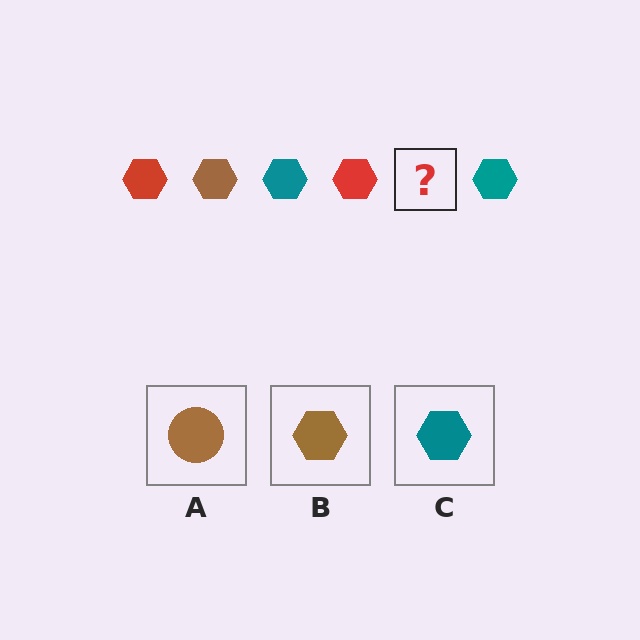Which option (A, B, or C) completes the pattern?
B.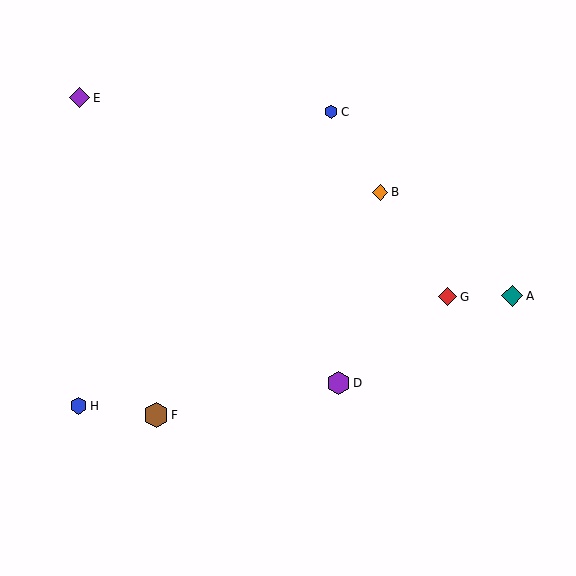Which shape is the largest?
The brown hexagon (labeled F) is the largest.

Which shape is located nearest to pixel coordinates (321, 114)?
The blue hexagon (labeled C) at (331, 112) is nearest to that location.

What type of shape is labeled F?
Shape F is a brown hexagon.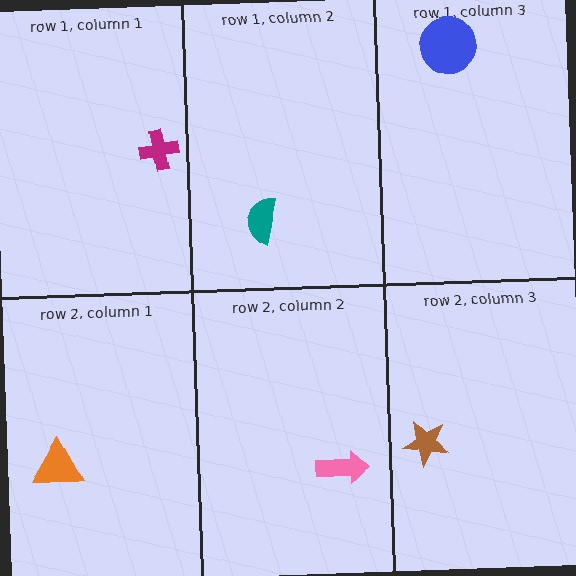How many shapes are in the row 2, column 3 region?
1.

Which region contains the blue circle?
The row 1, column 3 region.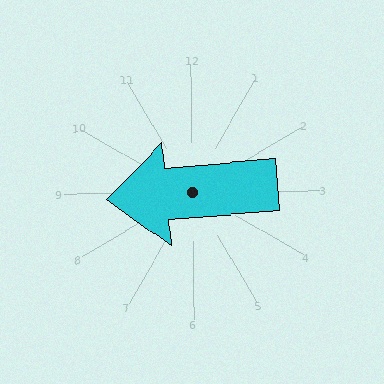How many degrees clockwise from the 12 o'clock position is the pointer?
Approximately 266 degrees.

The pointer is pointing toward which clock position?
Roughly 9 o'clock.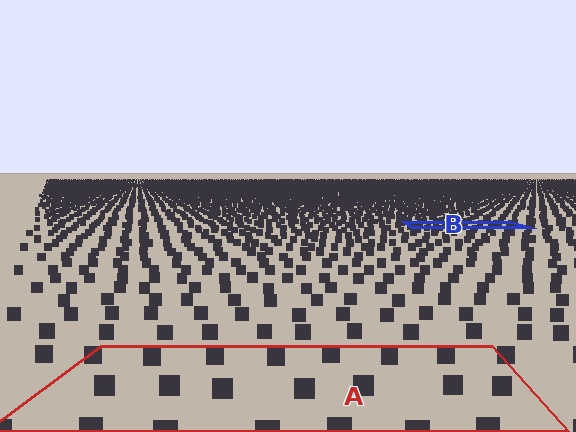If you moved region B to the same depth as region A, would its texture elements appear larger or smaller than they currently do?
They would appear larger. At a closer depth, the same texture elements are projected at a bigger on-screen size.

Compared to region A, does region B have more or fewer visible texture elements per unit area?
Region B has more texture elements per unit area — they are packed more densely because it is farther away.